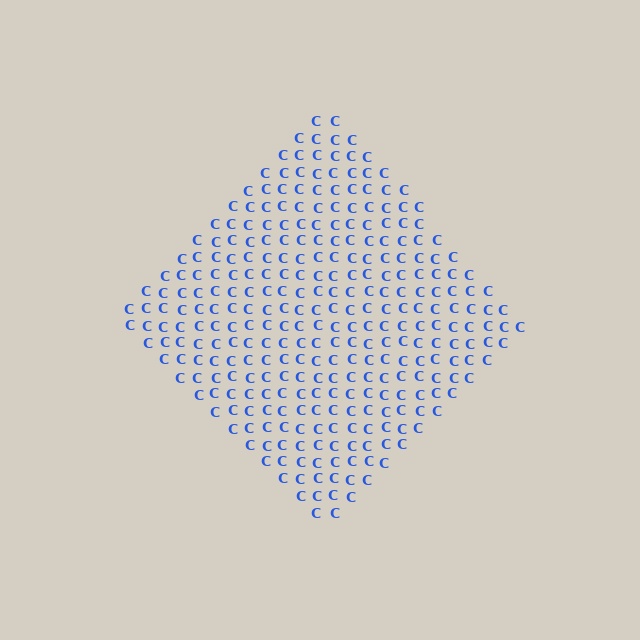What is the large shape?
The large shape is a diamond.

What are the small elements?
The small elements are letter C's.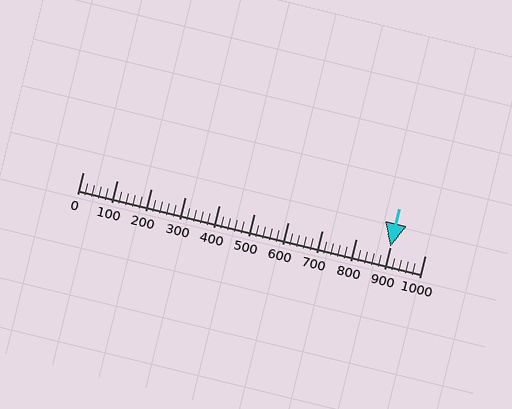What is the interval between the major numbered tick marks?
The major tick marks are spaced 100 units apart.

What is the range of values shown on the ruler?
The ruler shows values from 0 to 1000.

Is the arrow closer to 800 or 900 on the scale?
The arrow is closer to 900.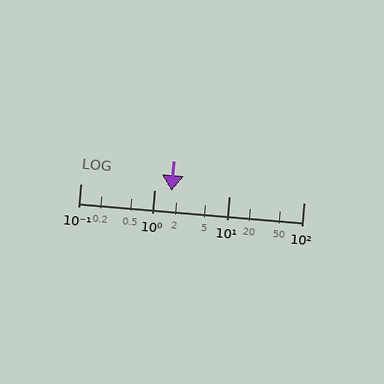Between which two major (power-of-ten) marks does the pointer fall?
The pointer is between 1 and 10.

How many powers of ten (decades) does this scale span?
The scale spans 3 decades, from 0.1 to 100.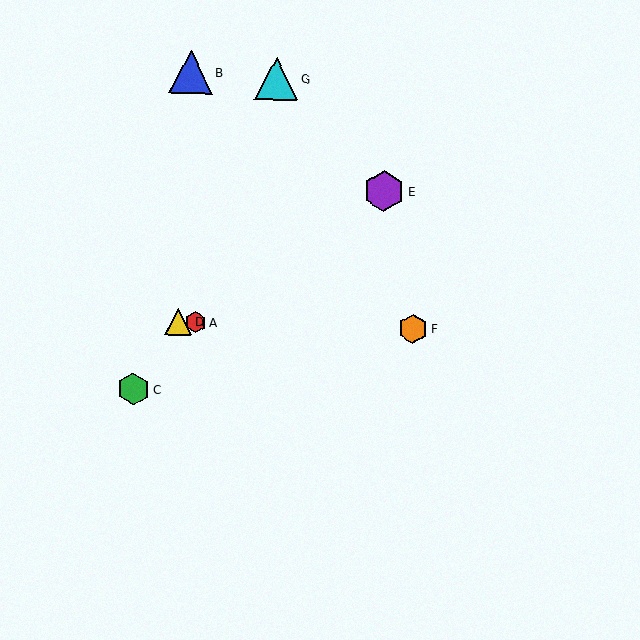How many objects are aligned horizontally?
3 objects (A, D, F) are aligned horizontally.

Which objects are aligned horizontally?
Objects A, D, F are aligned horizontally.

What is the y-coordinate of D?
Object D is at y≈322.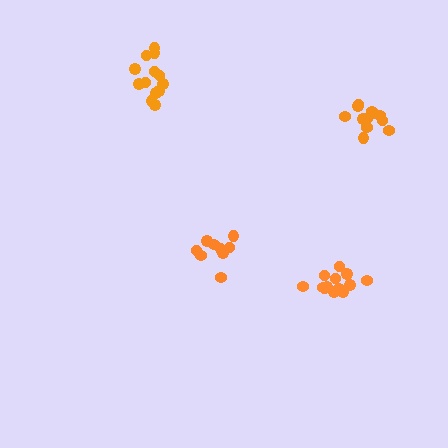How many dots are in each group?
Group 1: 9 dots, Group 2: 13 dots, Group 3: 13 dots, Group 4: 12 dots (47 total).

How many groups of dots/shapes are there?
There are 4 groups.